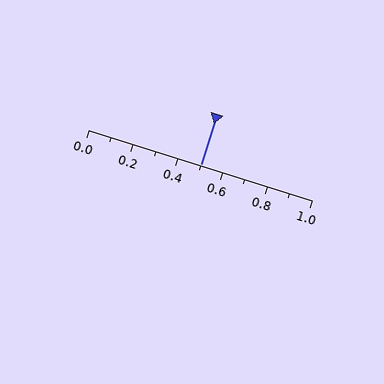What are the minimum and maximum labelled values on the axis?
The axis runs from 0.0 to 1.0.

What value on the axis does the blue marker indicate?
The marker indicates approximately 0.5.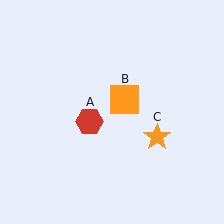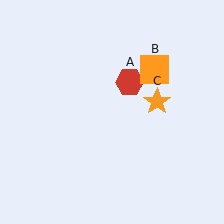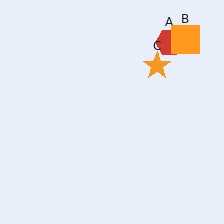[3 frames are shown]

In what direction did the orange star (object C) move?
The orange star (object C) moved up.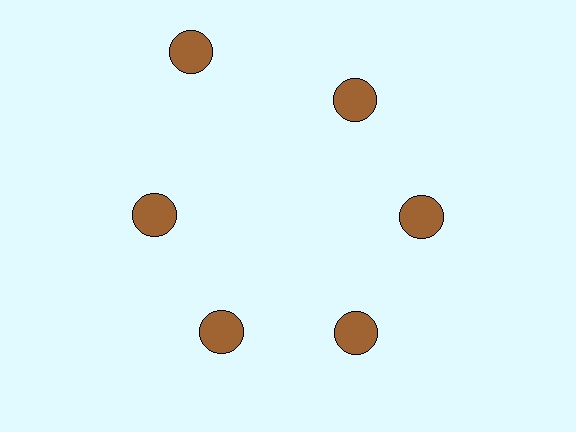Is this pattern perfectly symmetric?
No. The 6 brown circles are arranged in a ring, but one element near the 11 o'clock position is pushed outward from the center, breaking the 6-fold rotational symmetry.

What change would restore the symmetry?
The symmetry would be restored by moving it inward, back onto the ring so that all 6 circles sit at equal angles and equal distance from the center.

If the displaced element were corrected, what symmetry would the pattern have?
It would have 6-fold rotational symmetry — the pattern would map onto itself every 60 degrees.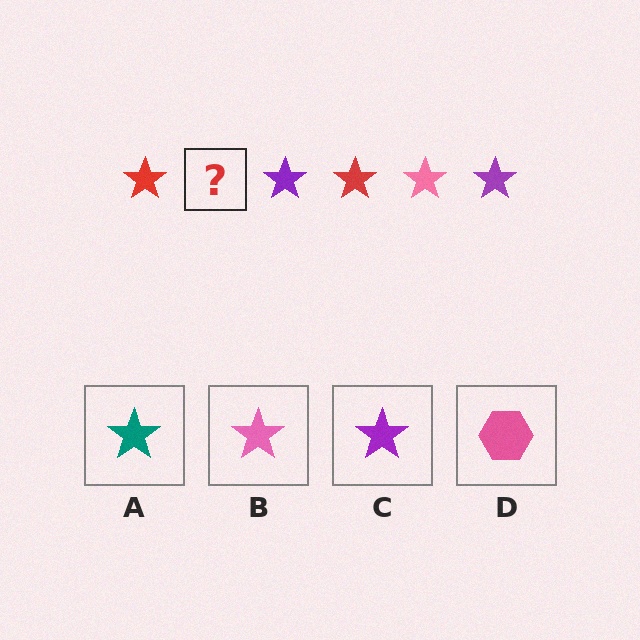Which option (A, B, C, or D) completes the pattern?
B.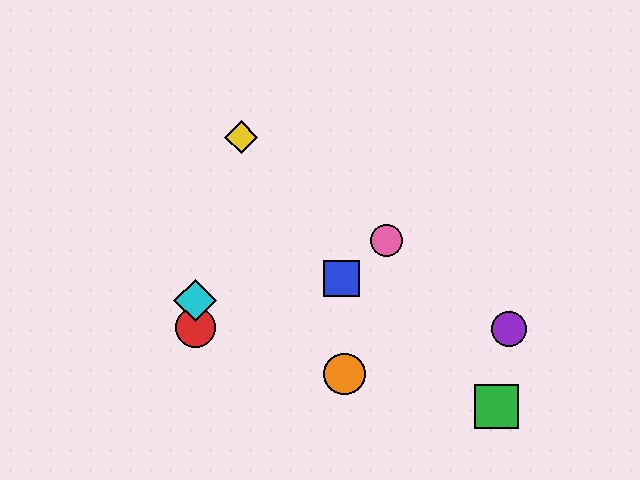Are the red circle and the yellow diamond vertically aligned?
No, the red circle is at x≈195 and the yellow diamond is at x≈241.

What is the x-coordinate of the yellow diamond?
The yellow diamond is at x≈241.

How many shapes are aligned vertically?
2 shapes (the red circle, the cyan diamond) are aligned vertically.